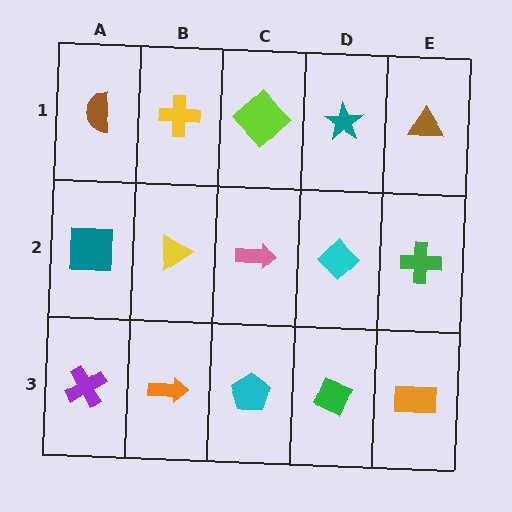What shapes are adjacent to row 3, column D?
A cyan diamond (row 2, column D), a cyan pentagon (row 3, column C), an orange rectangle (row 3, column E).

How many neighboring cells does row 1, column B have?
3.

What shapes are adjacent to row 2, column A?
A brown semicircle (row 1, column A), a purple cross (row 3, column A), a yellow triangle (row 2, column B).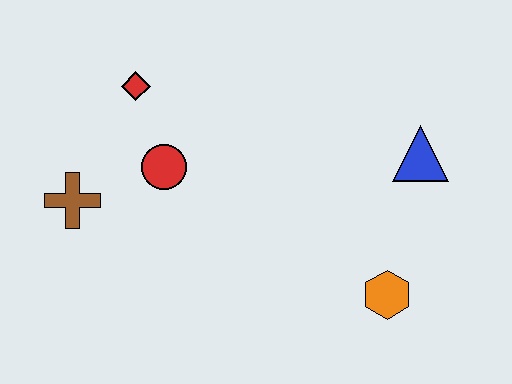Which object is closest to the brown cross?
The red circle is closest to the brown cross.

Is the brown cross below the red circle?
Yes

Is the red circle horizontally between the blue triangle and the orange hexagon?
No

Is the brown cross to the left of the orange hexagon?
Yes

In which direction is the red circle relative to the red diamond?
The red circle is below the red diamond.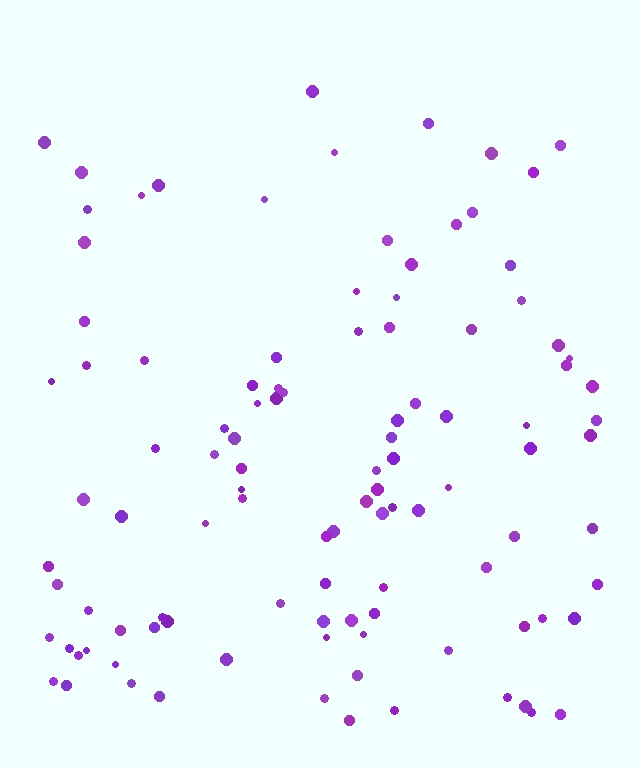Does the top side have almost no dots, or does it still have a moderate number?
Still a moderate number, just noticeably fewer than the bottom.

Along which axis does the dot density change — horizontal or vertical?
Vertical.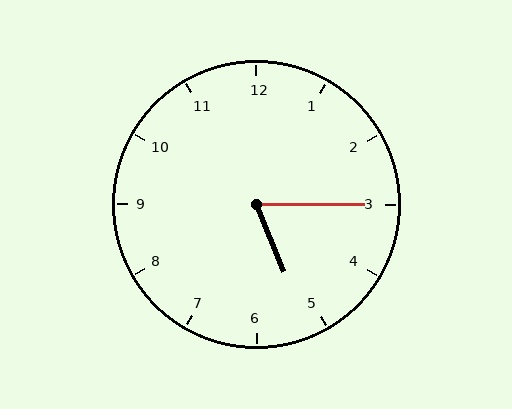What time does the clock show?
5:15.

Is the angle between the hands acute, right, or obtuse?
It is acute.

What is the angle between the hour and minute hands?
Approximately 68 degrees.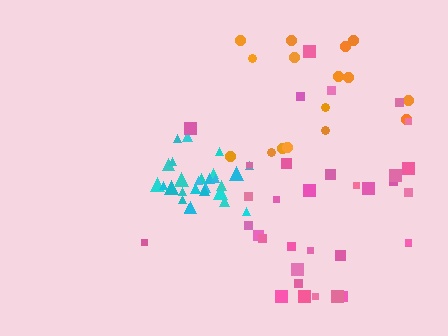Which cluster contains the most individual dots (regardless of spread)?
Pink (34).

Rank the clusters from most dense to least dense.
cyan, pink, orange.